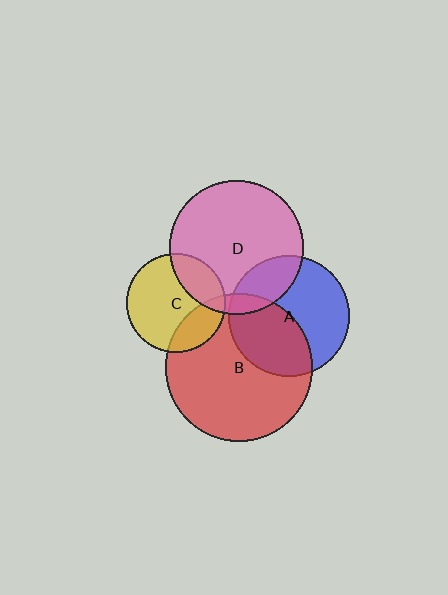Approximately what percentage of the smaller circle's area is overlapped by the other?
Approximately 25%.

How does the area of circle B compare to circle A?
Approximately 1.5 times.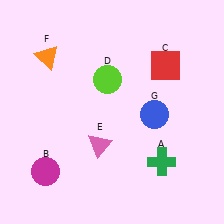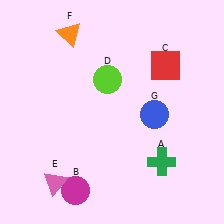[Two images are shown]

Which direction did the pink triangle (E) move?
The pink triangle (E) moved left.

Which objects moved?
The objects that moved are: the magenta circle (B), the pink triangle (E), the orange triangle (F).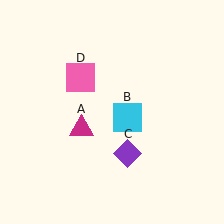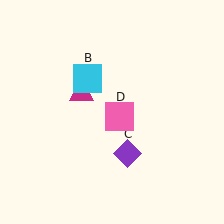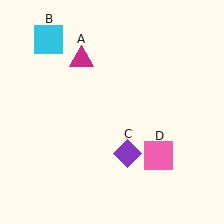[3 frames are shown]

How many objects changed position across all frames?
3 objects changed position: magenta triangle (object A), cyan square (object B), pink square (object D).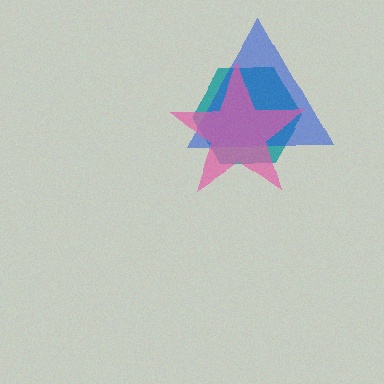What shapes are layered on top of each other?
The layered shapes are: a teal hexagon, a blue triangle, a pink star.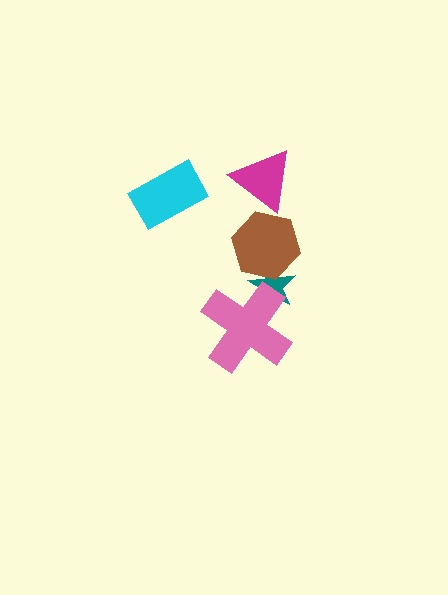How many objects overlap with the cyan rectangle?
0 objects overlap with the cyan rectangle.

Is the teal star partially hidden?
Yes, it is partially covered by another shape.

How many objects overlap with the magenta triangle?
0 objects overlap with the magenta triangle.